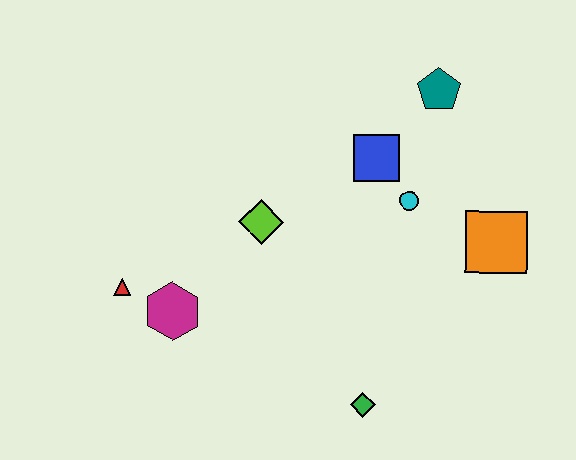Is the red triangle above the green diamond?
Yes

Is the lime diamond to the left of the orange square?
Yes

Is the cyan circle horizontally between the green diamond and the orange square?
Yes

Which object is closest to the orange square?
The cyan circle is closest to the orange square.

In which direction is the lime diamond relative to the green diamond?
The lime diamond is above the green diamond.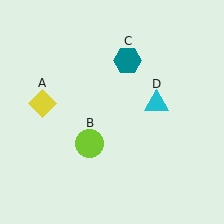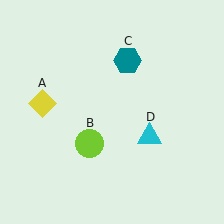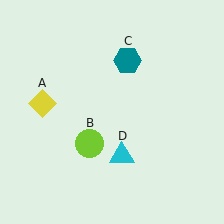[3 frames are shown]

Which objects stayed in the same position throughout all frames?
Yellow diamond (object A) and lime circle (object B) and teal hexagon (object C) remained stationary.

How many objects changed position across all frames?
1 object changed position: cyan triangle (object D).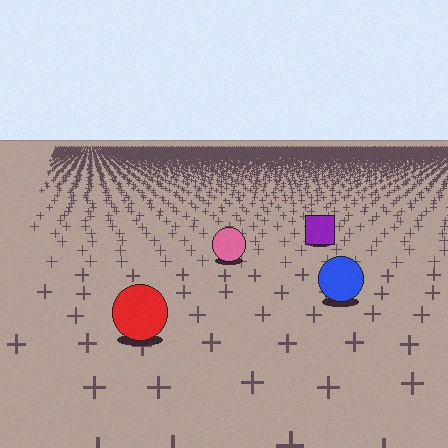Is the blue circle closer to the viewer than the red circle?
No. The red circle is closer — you can tell from the texture gradient: the ground texture is coarser near it.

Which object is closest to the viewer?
The red circle is closest. The texture marks near it are larger and more spread out.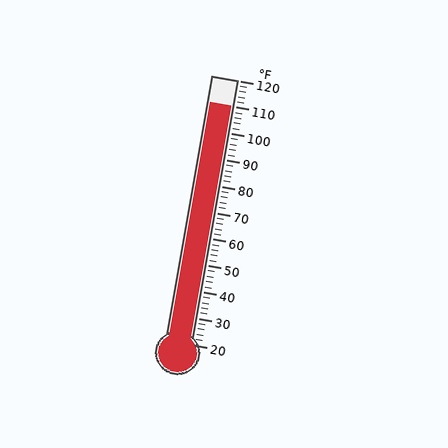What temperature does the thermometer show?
The thermometer shows approximately 110°F.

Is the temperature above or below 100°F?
The temperature is above 100°F.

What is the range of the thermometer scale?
The thermometer scale ranges from 20°F to 120°F.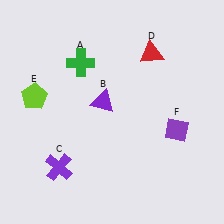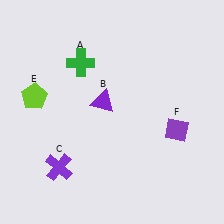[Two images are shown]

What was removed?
The red triangle (D) was removed in Image 2.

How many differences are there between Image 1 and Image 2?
There is 1 difference between the two images.